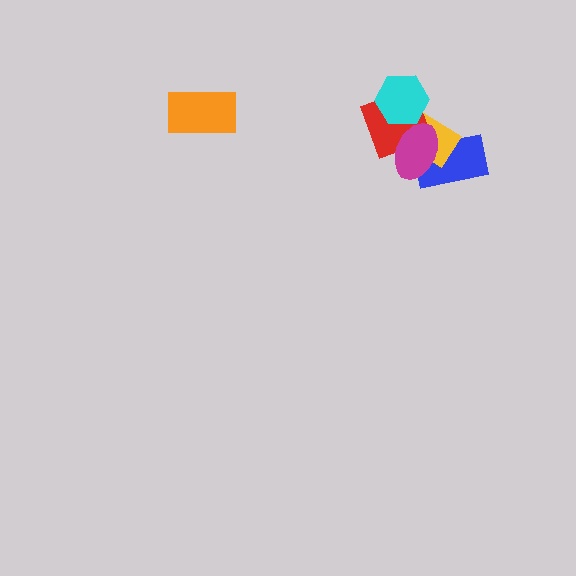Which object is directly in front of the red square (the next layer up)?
The cyan hexagon is directly in front of the red square.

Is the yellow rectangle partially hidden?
Yes, it is partially covered by another shape.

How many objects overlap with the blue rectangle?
2 objects overlap with the blue rectangle.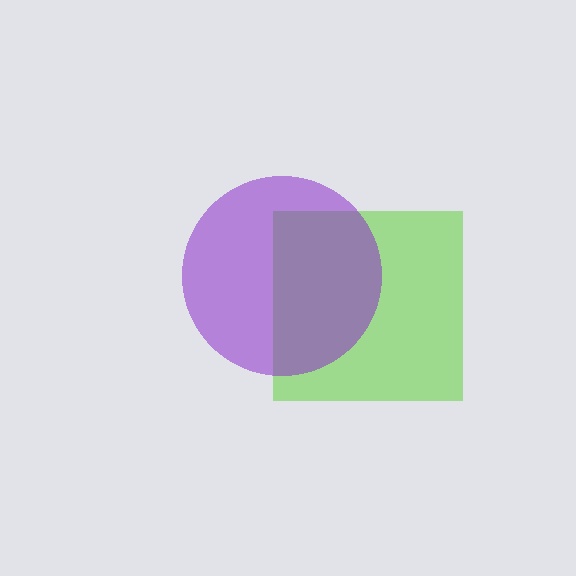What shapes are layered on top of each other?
The layered shapes are: a lime square, a purple circle.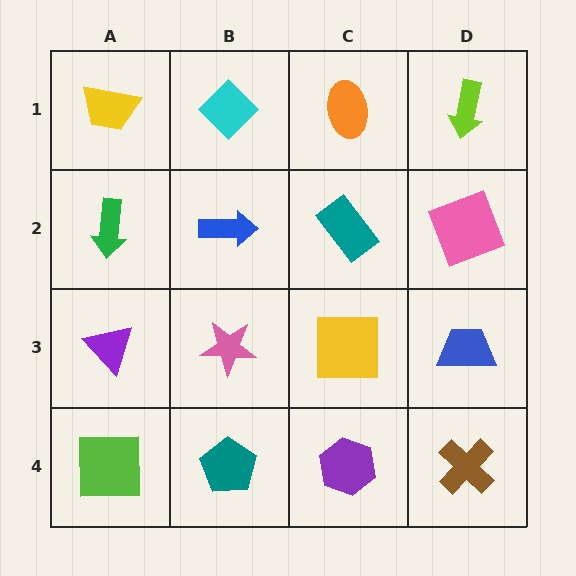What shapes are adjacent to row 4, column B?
A pink star (row 3, column B), a lime square (row 4, column A), a purple hexagon (row 4, column C).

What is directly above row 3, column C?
A teal rectangle.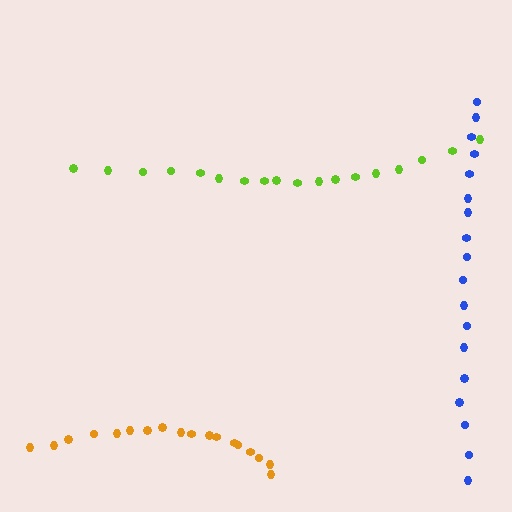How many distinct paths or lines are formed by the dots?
There are 3 distinct paths.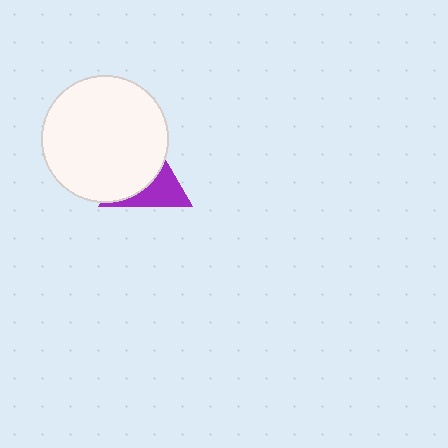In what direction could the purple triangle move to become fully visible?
The purple triangle could move toward the lower-right. That would shift it out from behind the white circle entirely.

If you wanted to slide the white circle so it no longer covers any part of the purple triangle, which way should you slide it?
Slide it toward the upper-left — that is the most direct way to separate the two shapes.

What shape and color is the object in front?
The object in front is a white circle.